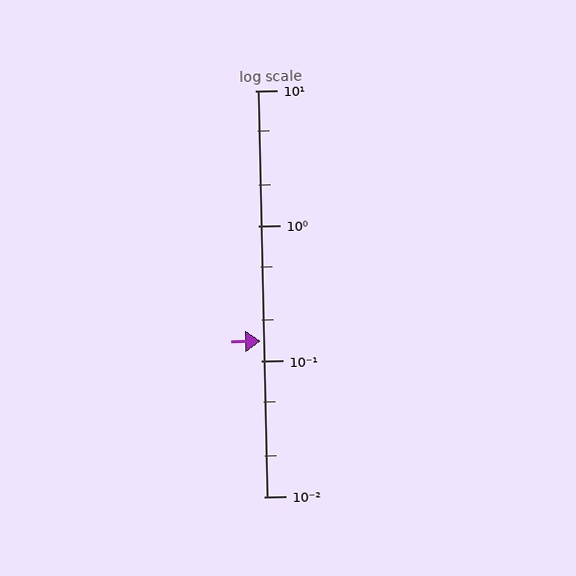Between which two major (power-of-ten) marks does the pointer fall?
The pointer is between 0.1 and 1.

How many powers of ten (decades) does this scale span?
The scale spans 3 decades, from 0.01 to 10.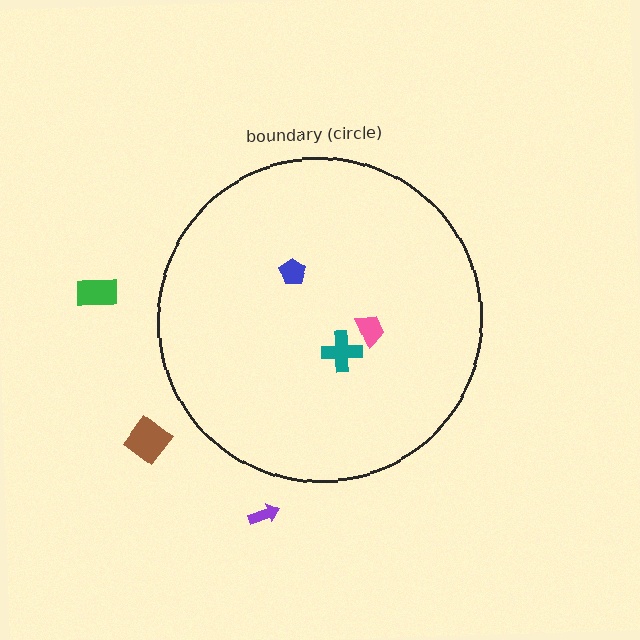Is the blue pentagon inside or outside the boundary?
Inside.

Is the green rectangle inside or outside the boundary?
Outside.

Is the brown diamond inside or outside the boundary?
Outside.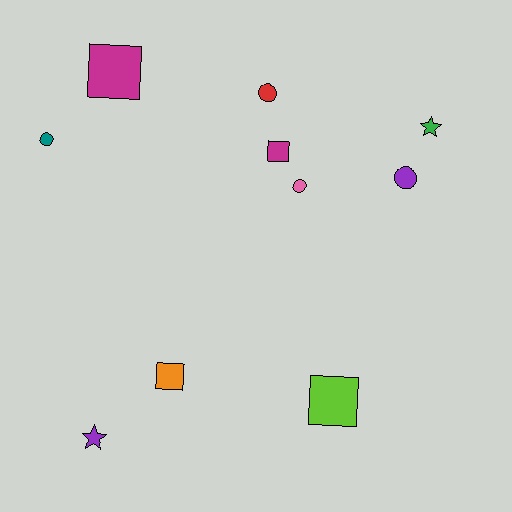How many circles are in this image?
There are 4 circles.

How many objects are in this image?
There are 10 objects.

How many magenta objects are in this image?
There are 2 magenta objects.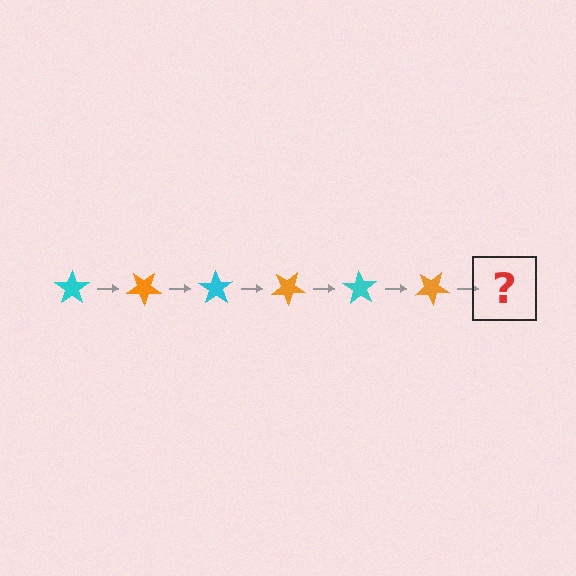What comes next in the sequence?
The next element should be a cyan star, rotated 210 degrees from the start.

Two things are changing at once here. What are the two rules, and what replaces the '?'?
The two rules are that it rotates 35 degrees each step and the color cycles through cyan and orange. The '?' should be a cyan star, rotated 210 degrees from the start.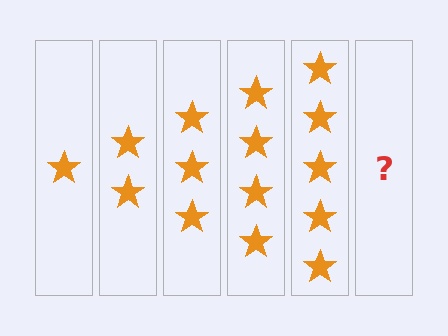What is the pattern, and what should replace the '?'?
The pattern is that each step adds one more star. The '?' should be 6 stars.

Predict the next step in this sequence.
The next step is 6 stars.